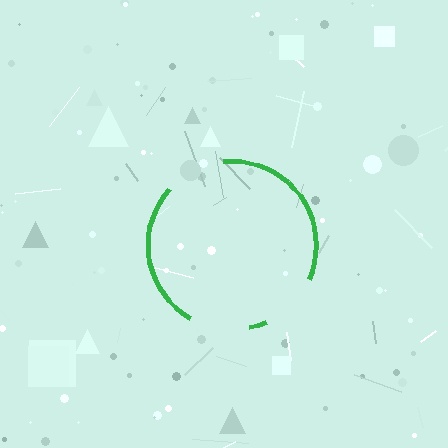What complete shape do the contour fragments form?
The contour fragments form a circle.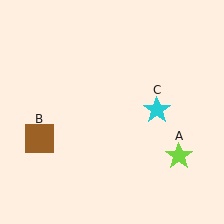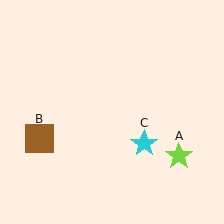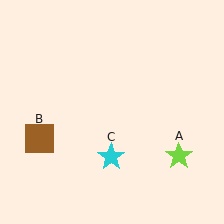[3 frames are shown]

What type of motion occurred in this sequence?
The cyan star (object C) rotated clockwise around the center of the scene.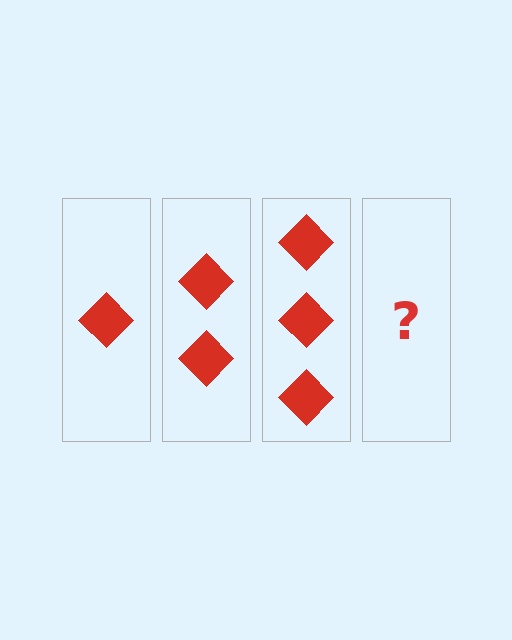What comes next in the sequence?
The next element should be 4 diamonds.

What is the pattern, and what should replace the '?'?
The pattern is that each step adds one more diamond. The '?' should be 4 diamonds.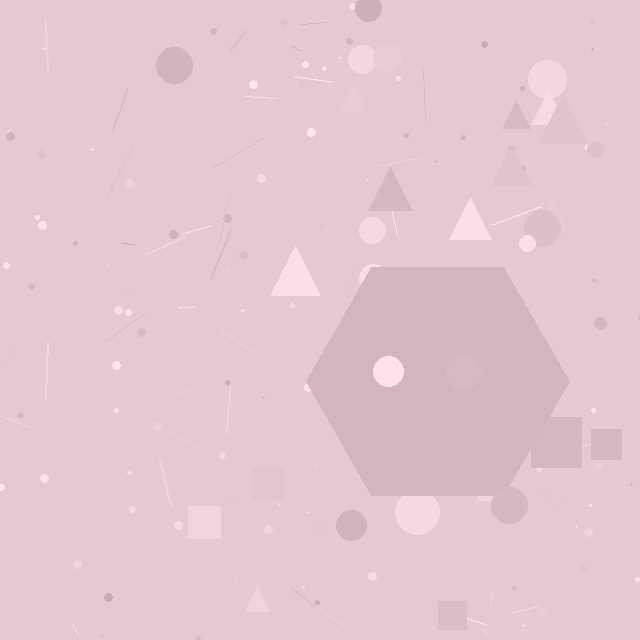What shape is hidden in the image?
A hexagon is hidden in the image.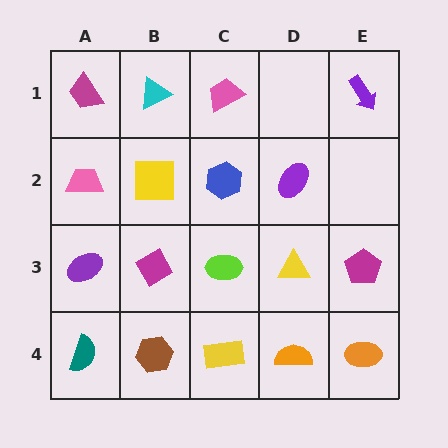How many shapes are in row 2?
4 shapes.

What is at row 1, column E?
A purple arrow.